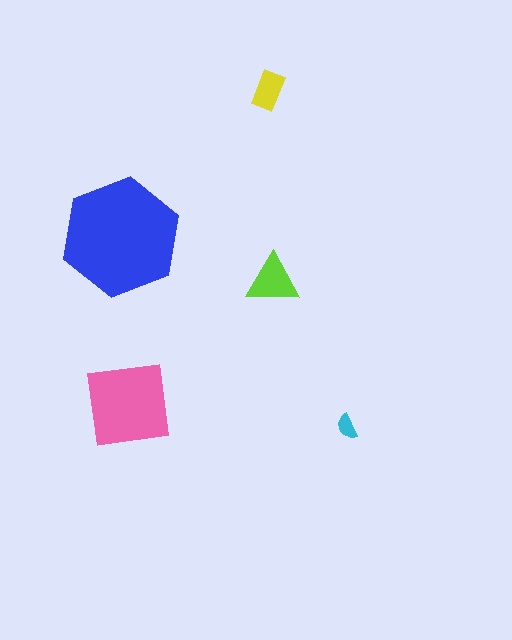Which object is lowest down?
The cyan semicircle is bottommost.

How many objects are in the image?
There are 5 objects in the image.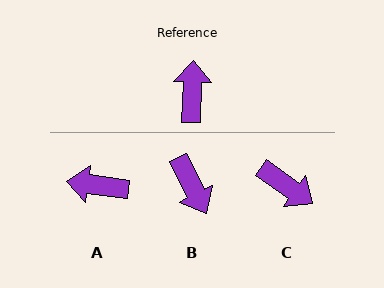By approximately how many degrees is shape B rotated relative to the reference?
Approximately 151 degrees clockwise.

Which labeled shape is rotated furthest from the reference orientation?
B, about 151 degrees away.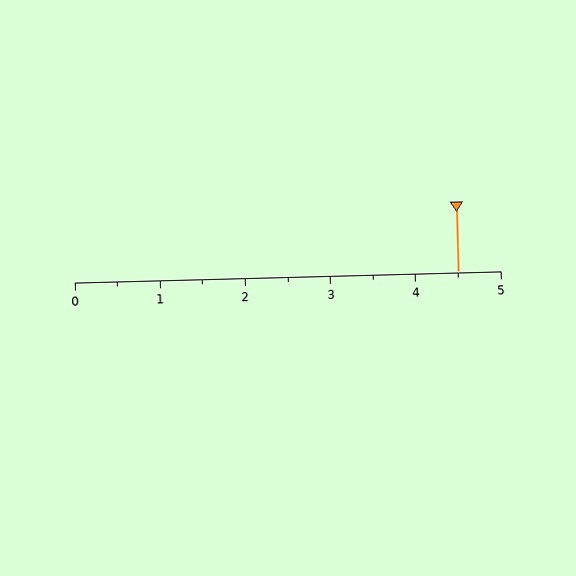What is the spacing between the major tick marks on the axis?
The major ticks are spaced 1 apart.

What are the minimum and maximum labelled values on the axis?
The axis runs from 0 to 5.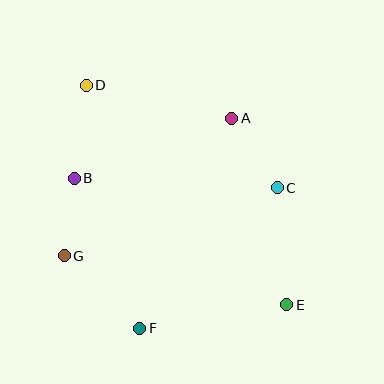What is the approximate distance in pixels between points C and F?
The distance between C and F is approximately 197 pixels.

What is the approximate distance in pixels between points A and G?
The distance between A and G is approximately 217 pixels.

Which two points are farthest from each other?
Points D and E are farthest from each other.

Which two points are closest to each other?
Points B and G are closest to each other.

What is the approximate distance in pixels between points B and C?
The distance between B and C is approximately 203 pixels.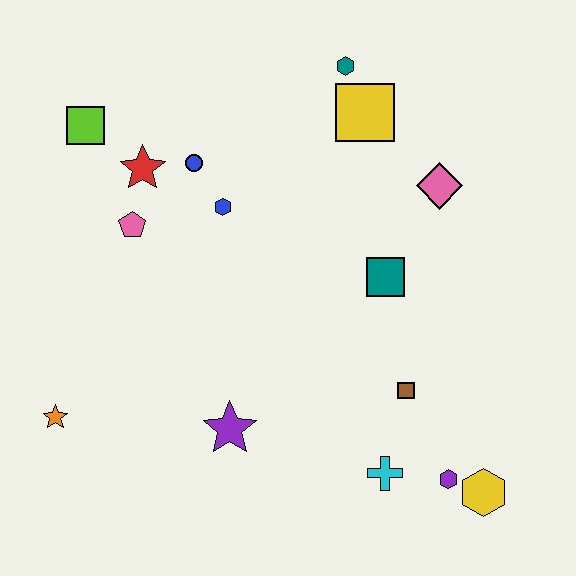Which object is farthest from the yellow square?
The orange star is farthest from the yellow square.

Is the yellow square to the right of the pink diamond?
No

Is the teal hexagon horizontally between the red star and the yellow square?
Yes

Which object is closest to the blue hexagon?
The blue circle is closest to the blue hexagon.